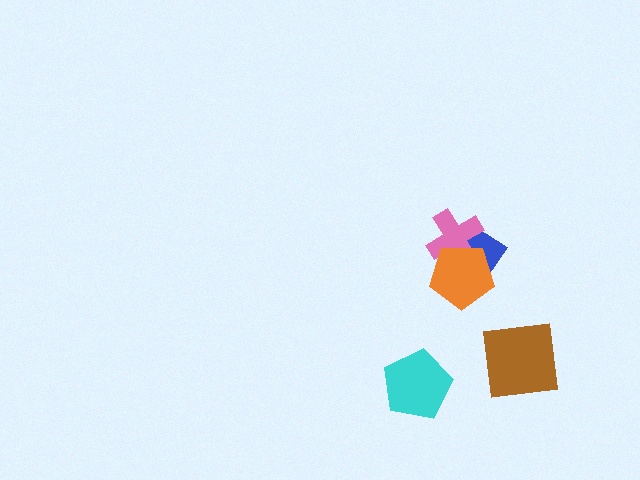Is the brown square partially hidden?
No, no other shape covers it.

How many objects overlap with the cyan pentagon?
0 objects overlap with the cyan pentagon.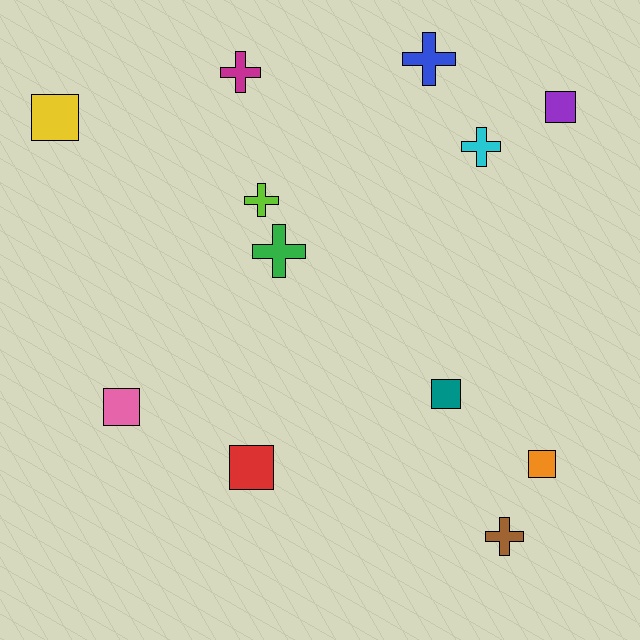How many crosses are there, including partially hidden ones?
There are 6 crosses.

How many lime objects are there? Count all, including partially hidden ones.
There is 1 lime object.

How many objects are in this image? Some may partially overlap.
There are 12 objects.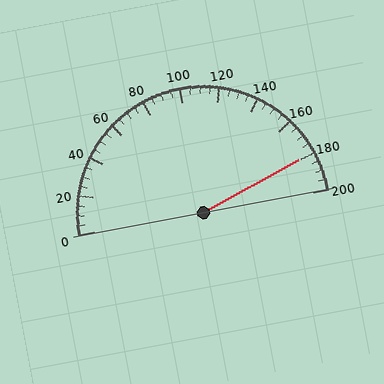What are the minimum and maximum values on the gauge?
The gauge ranges from 0 to 200.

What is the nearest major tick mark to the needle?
The nearest major tick mark is 180.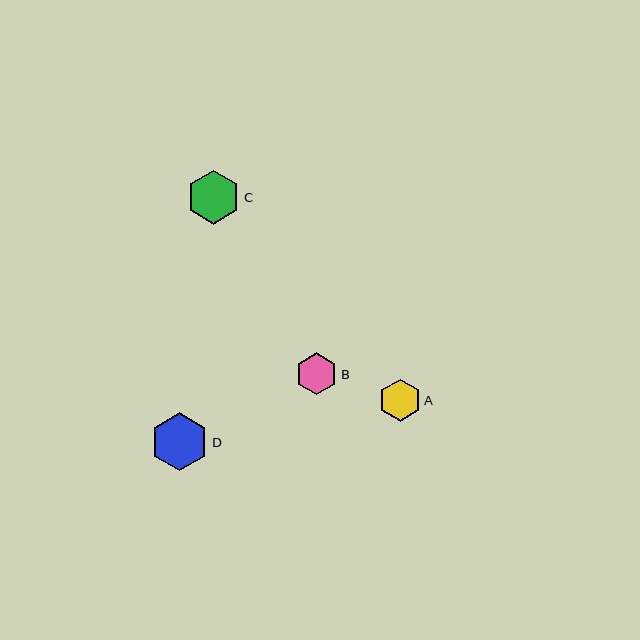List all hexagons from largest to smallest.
From largest to smallest: D, C, A, B.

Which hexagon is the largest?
Hexagon D is the largest with a size of approximately 58 pixels.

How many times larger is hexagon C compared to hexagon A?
Hexagon C is approximately 1.3 times the size of hexagon A.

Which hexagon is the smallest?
Hexagon B is the smallest with a size of approximately 42 pixels.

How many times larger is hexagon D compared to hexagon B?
Hexagon D is approximately 1.4 times the size of hexagon B.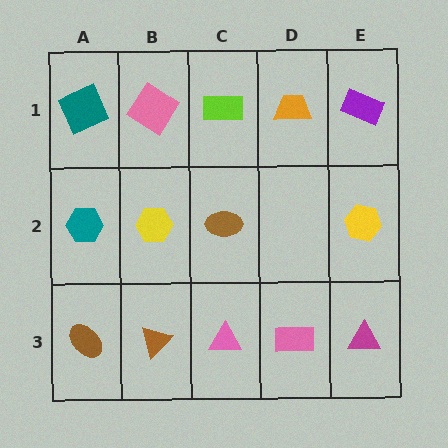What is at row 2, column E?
A yellow hexagon.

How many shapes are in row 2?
4 shapes.